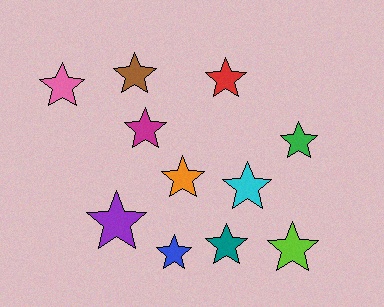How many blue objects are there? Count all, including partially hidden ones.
There is 1 blue object.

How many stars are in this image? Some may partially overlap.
There are 11 stars.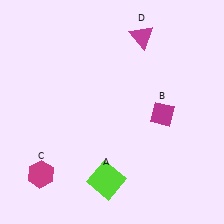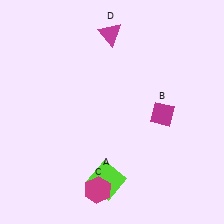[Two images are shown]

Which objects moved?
The objects that moved are: the magenta hexagon (C), the magenta triangle (D).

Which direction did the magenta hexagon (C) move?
The magenta hexagon (C) moved right.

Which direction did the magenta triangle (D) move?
The magenta triangle (D) moved left.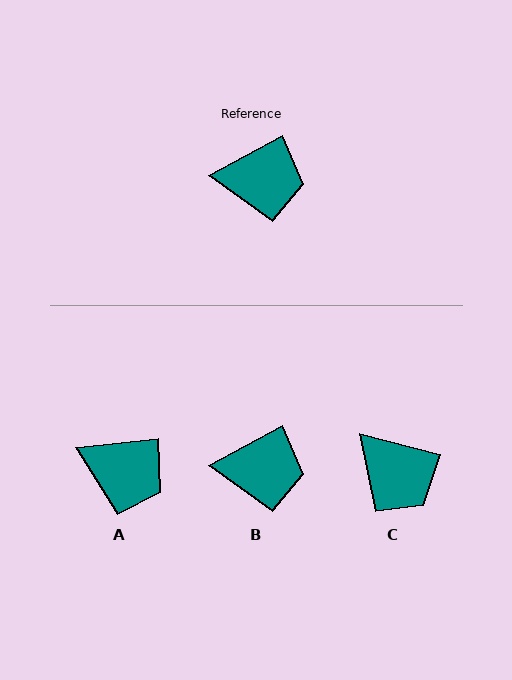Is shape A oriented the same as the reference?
No, it is off by about 22 degrees.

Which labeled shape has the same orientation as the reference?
B.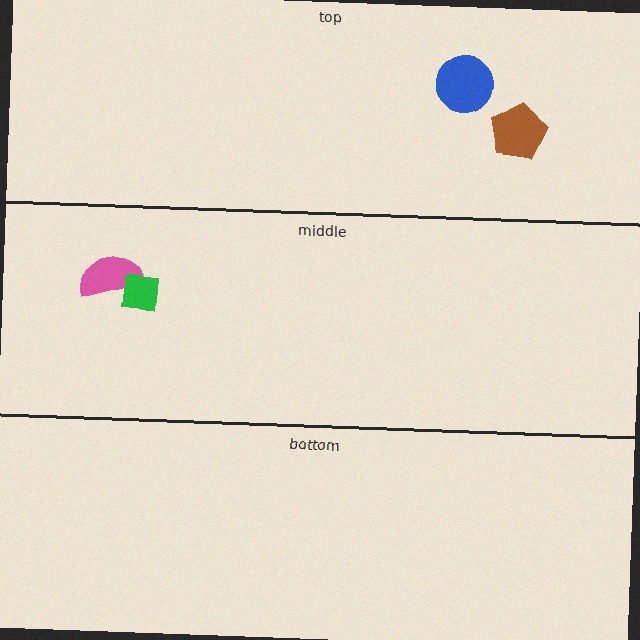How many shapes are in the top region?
2.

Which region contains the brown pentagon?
The top region.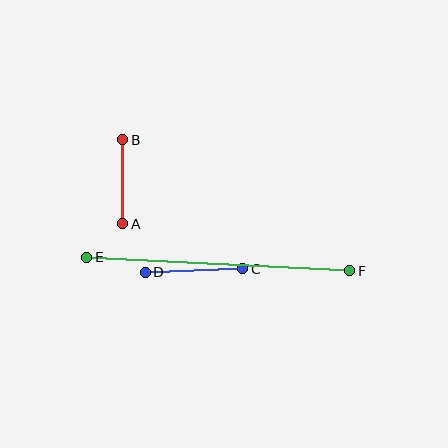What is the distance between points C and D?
The distance is approximately 98 pixels.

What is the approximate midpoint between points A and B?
The midpoint is at approximately (123, 182) pixels.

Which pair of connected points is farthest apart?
Points E and F are farthest apart.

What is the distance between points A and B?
The distance is approximately 84 pixels.